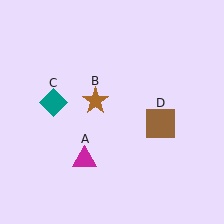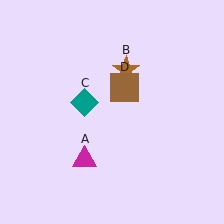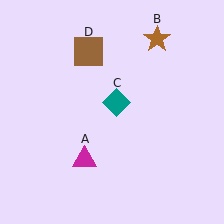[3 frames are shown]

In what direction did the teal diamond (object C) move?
The teal diamond (object C) moved right.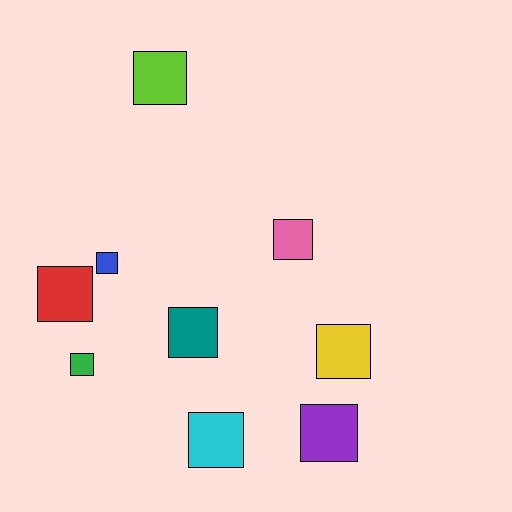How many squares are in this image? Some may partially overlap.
There are 9 squares.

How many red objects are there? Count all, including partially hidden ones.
There is 1 red object.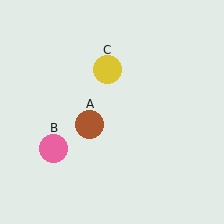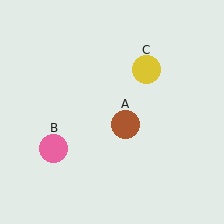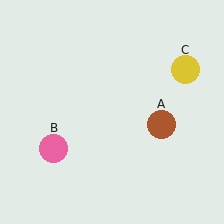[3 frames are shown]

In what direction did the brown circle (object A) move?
The brown circle (object A) moved right.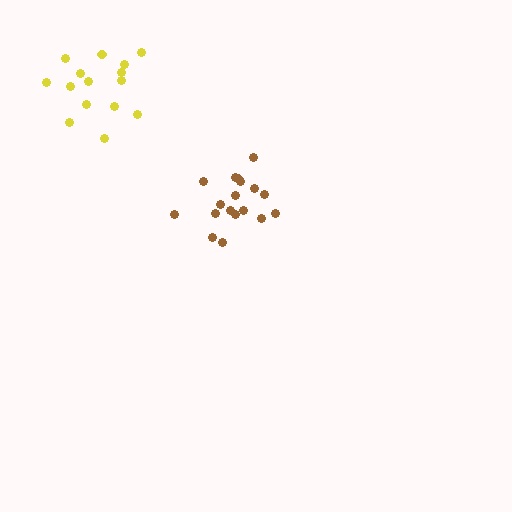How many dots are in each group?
Group 1: 15 dots, Group 2: 18 dots (33 total).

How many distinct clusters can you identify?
There are 2 distinct clusters.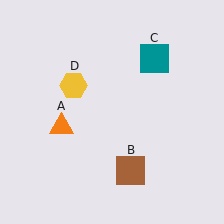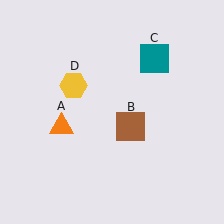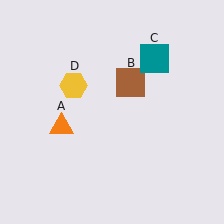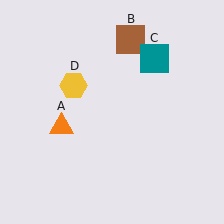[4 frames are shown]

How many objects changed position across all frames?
1 object changed position: brown square (object B).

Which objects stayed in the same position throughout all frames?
Orange triangle (object A) and teal square (object C) and yellow hexagon (object D) remained stationary.